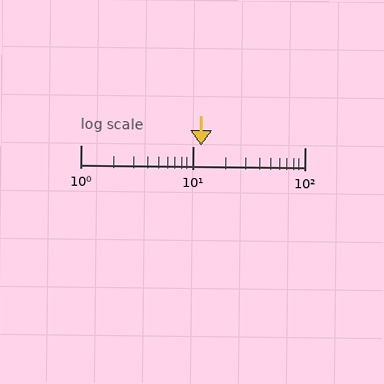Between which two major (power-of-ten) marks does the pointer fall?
The pointer is between 10 and 100.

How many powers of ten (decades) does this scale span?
The scale spans 2 decades, from 1 to 100.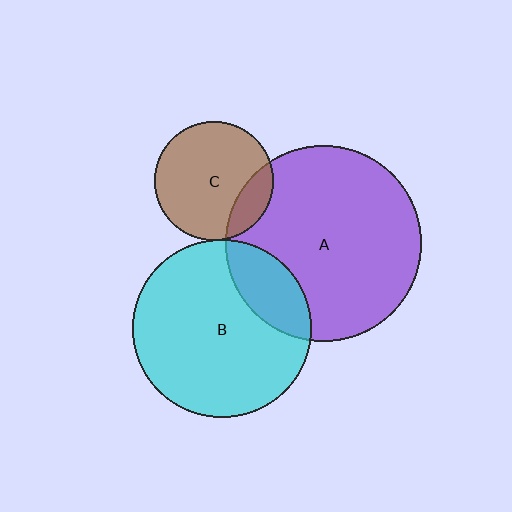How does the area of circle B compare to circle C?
Approximately 2.3 times.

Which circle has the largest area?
Circle A (purple).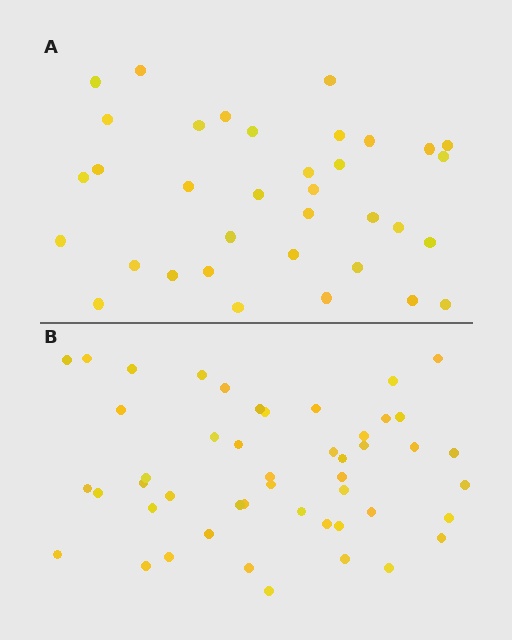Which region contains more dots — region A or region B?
Region B (the bottom region) has more dots.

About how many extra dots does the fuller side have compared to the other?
Region B has approximately 15 more dots than region A.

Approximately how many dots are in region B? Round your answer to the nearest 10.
About 50 dots. (The exact count is 48, which rounds to 50.)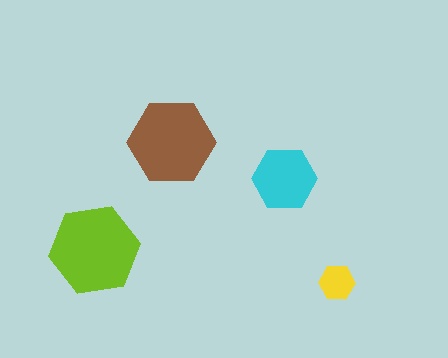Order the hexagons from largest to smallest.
the lime one, the brown one, the cyan one, the yellow one.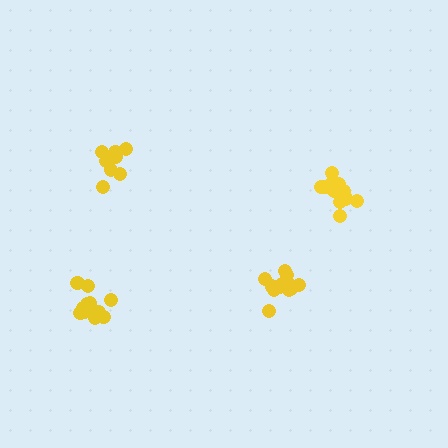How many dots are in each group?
Group 1: 10 dots, Group 2: 13 dots, Group 3: 13 dots, Group 4: 14 dots (50 total).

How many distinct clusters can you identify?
There are 4 distinct clusters.